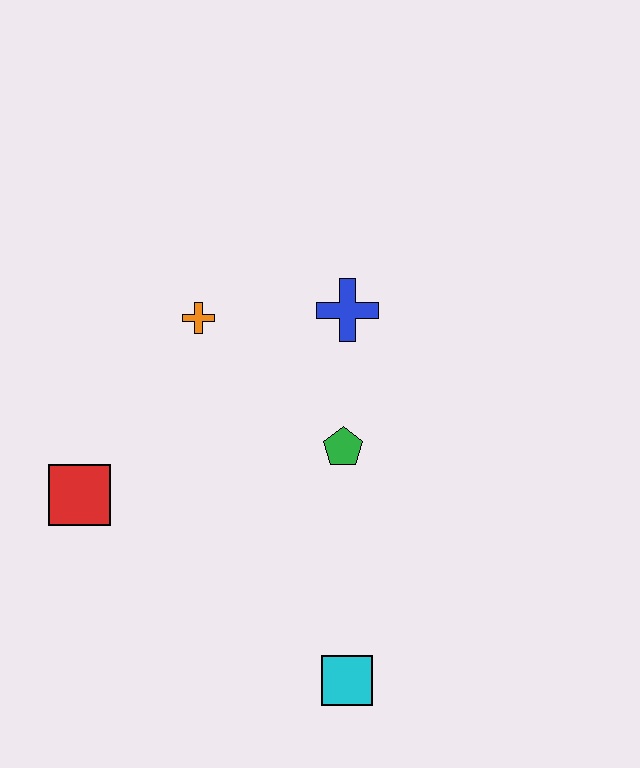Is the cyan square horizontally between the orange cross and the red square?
No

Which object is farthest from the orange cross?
The cyan square is farthest from the orange cross.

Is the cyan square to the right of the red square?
Yes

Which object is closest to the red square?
The orange cross is closest to the red square.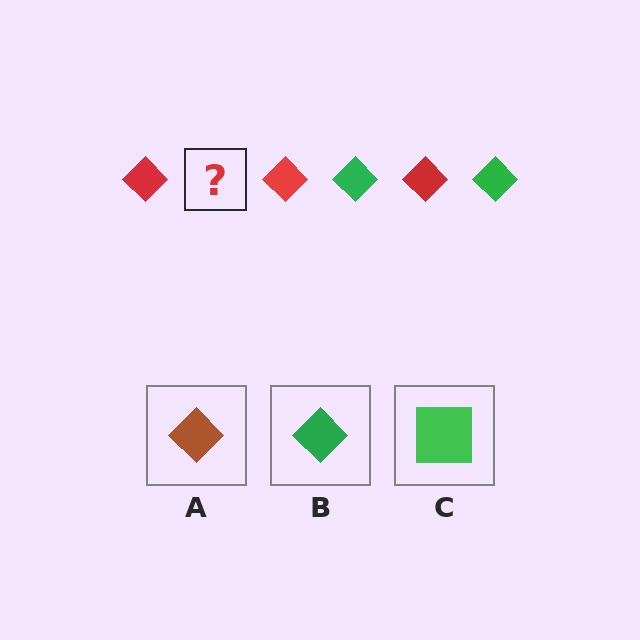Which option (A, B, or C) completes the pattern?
B.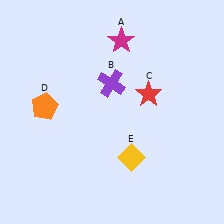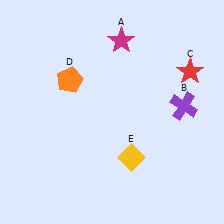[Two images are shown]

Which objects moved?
The objects that moved are: the purple cross (B), the red star (C), the orange pentagon (D).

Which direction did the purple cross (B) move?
The purple cross (B) moved right.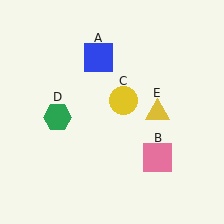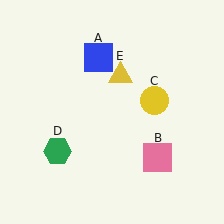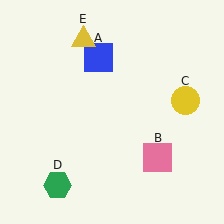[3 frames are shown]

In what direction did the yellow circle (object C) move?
The yellow circle (object C) moved right.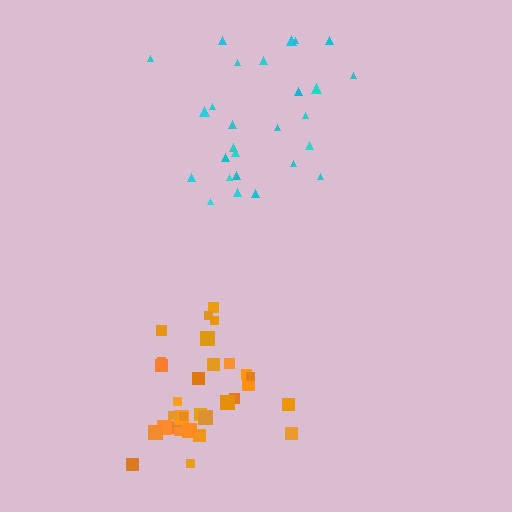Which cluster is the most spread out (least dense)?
Cyan.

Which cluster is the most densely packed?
Orange.